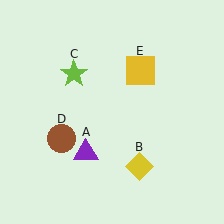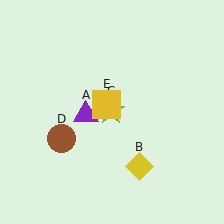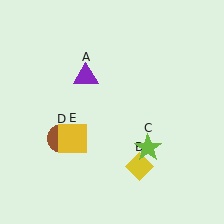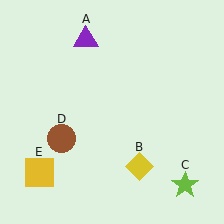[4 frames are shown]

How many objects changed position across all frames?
3 objects changed position: purple triangle (object A), lime star (object C), yellow square (object E).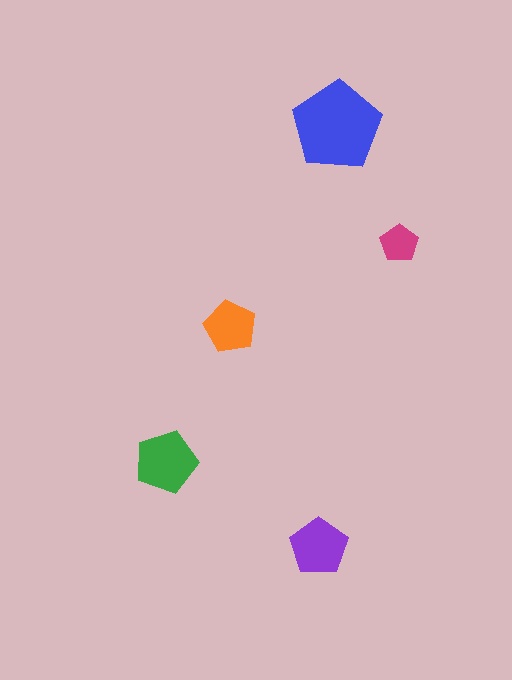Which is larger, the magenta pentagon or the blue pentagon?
The blue one.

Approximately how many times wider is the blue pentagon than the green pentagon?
About 1.5 times wider.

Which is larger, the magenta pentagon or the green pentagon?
The green one.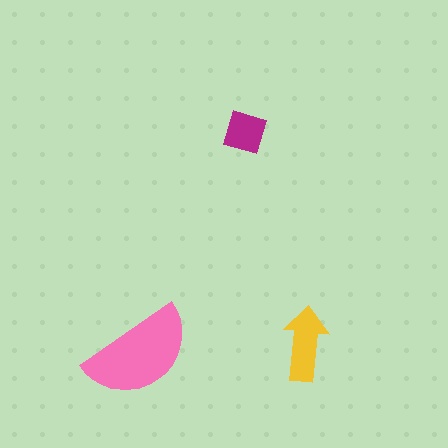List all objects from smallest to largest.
The magenta diamond, the yellow arrow, the pink semicircle.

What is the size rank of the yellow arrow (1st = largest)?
2nd.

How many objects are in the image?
There are 3 objects in the image.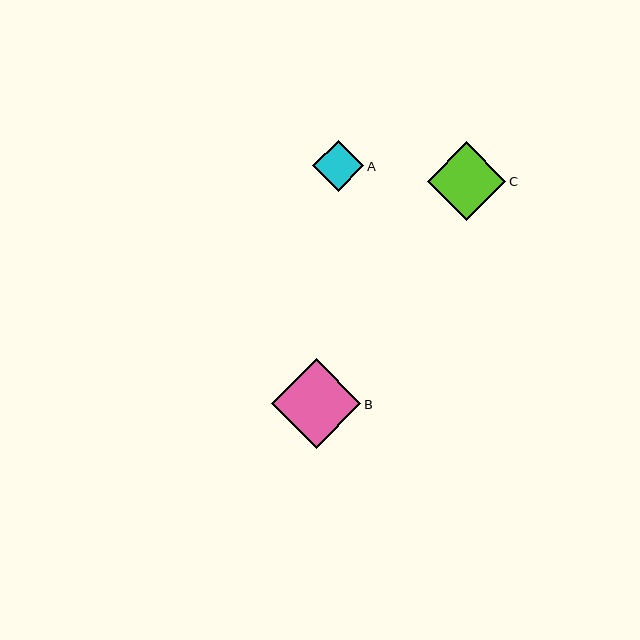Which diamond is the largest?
Diamond B is the largest with a size of approximately 90 pixels.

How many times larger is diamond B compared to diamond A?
Diamond B is approximately 1.8 times the size of diamond A.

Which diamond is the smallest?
Diamond A is the smallest with a size of approximately 51 pixels.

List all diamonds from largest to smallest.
From largest to smallest: B, C, A.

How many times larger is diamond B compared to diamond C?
Diamond B is approximately 1.1 times the size of diamond C.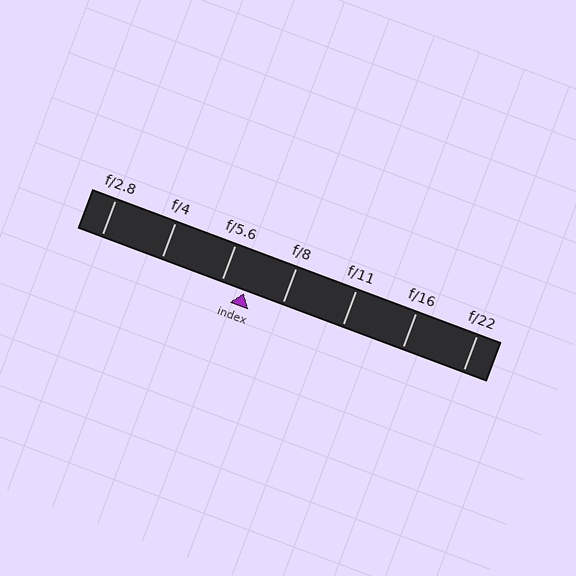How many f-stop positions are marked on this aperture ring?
There are 7 f-stop positions marked.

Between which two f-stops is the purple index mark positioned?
The index mark is between f/5.6 and f/8.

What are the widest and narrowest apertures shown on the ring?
The widest aperture shown is f/2.8 and the narrowest is f/22.